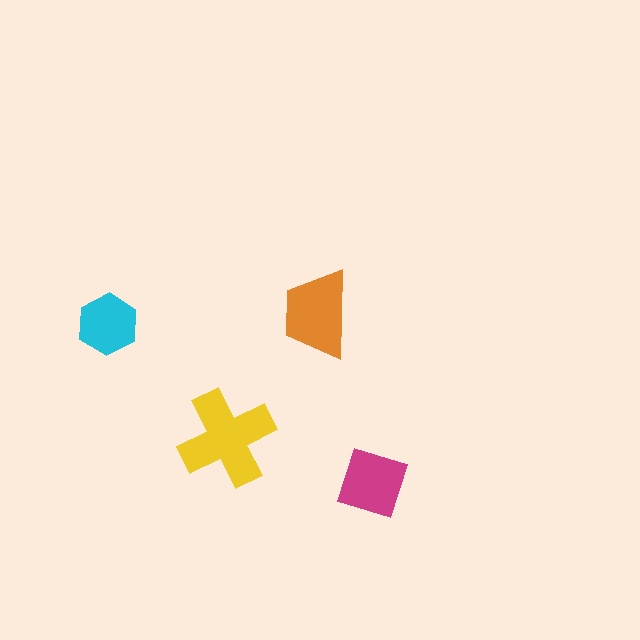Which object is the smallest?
The cyan hexagon.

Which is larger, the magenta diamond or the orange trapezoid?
The orange trapezoid.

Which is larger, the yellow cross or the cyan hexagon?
The yellow cross.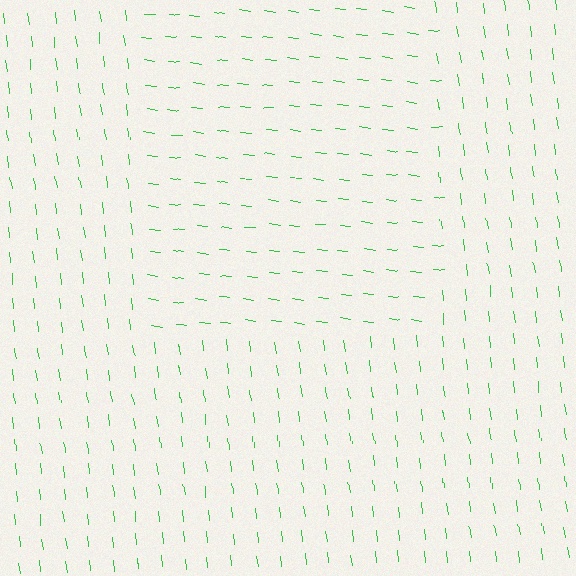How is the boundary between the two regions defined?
The boundary is defined purely by a change in line orientation (approximately 76 degrees difference). All lines are the same color and thickness.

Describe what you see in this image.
The image is filled with small green line segments. A rectangle region in the image has lines oriented differently from the surrounding lines, creating a visible texture boundary.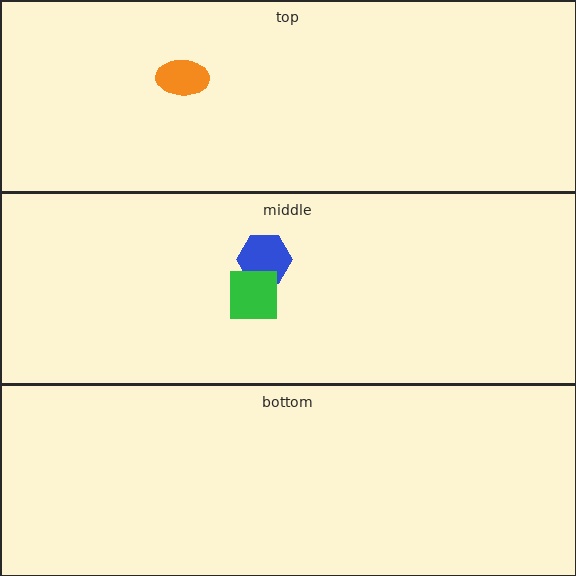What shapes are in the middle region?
The blue hexagon, the green square.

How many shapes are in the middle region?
2.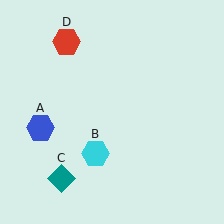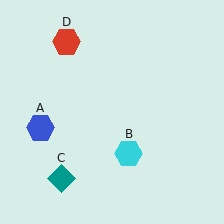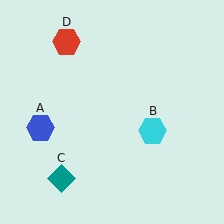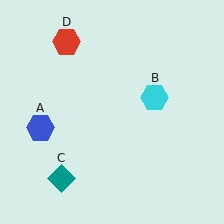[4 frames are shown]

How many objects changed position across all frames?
1 object changed position: cyan hexagon (object B).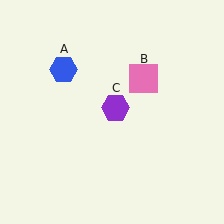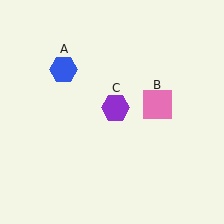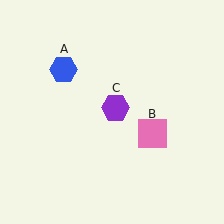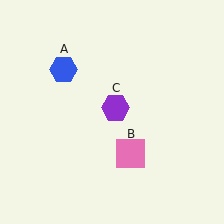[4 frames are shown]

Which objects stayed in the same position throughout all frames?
Blue hexagon (object A) and purple hexagon (object C) remained stationary.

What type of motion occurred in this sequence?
The pink square (object B) rotated clockwise around the center of the scene.